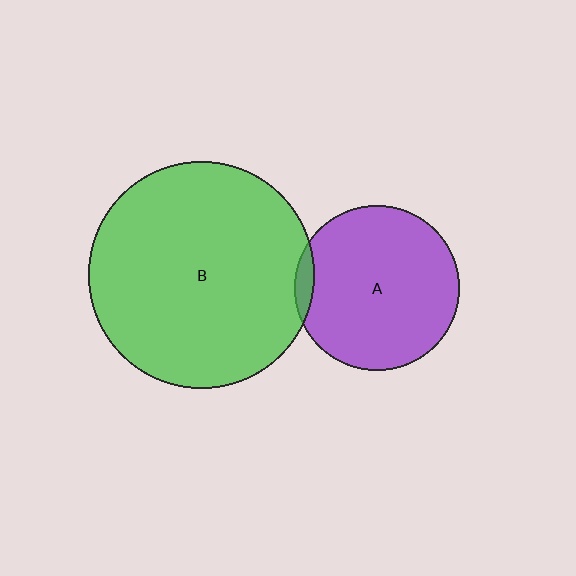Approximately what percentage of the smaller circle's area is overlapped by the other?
Approximately 5%.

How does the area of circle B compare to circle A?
Approximately 1.9 times.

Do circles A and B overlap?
Yes.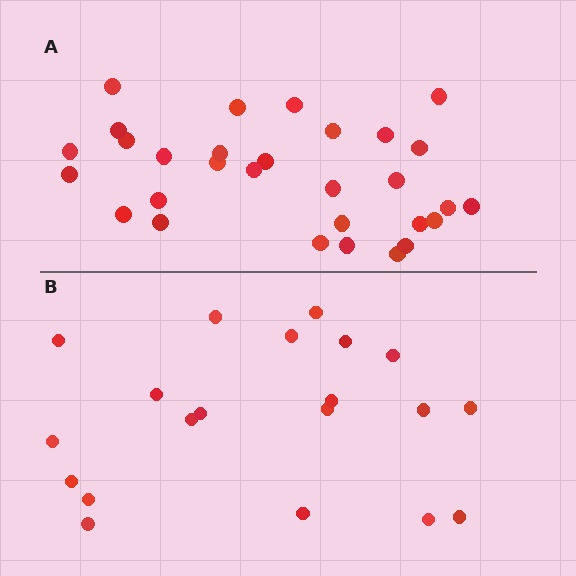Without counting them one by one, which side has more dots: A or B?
Region A (the top region) has more dots.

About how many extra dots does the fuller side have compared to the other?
Region A has roughly 10 or so more dots than region B.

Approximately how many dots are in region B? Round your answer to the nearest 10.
About 20 dots.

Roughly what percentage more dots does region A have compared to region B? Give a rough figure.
About 50% more.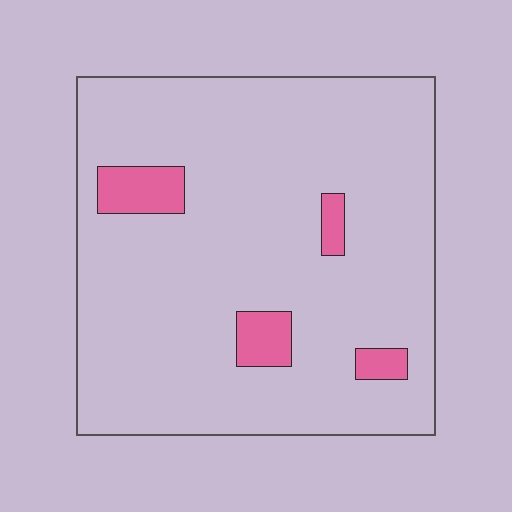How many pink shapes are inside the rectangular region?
4.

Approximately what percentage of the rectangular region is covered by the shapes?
Approximately 10%.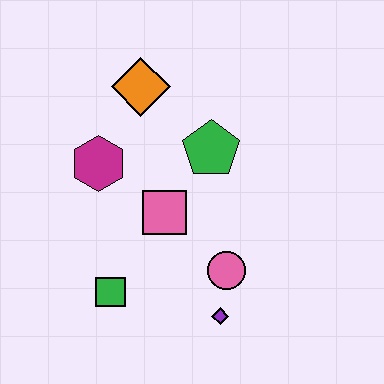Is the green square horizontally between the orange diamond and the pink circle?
No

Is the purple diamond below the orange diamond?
Yes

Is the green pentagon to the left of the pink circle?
Yes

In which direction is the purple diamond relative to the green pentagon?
The purple diamond is below the green pentagon.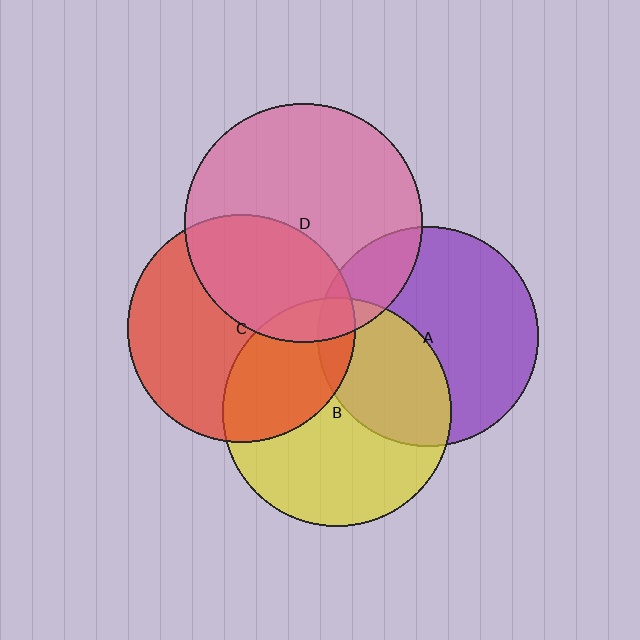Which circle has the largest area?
Circle D (pink).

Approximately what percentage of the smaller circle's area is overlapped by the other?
Approximately 10%.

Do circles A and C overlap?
Yes.